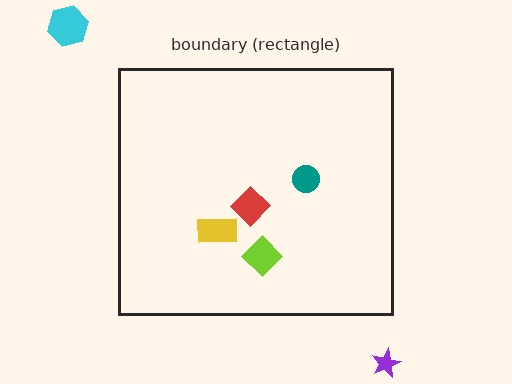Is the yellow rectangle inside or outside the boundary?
Inside.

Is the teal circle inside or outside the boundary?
Inside.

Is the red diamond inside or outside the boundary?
Inside.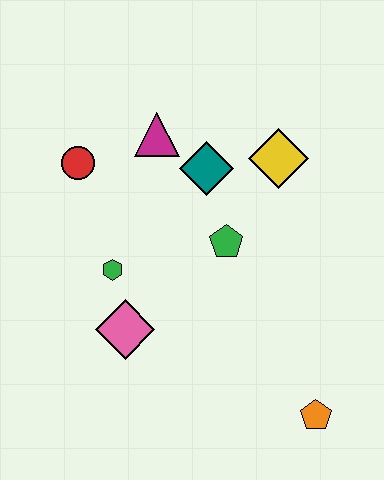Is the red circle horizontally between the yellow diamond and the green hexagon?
No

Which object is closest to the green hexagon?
The pink diamond is closest to the green hexagon.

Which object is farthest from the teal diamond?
The orange pentagon is farthest from the teal diamond.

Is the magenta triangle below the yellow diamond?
No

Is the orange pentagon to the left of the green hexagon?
No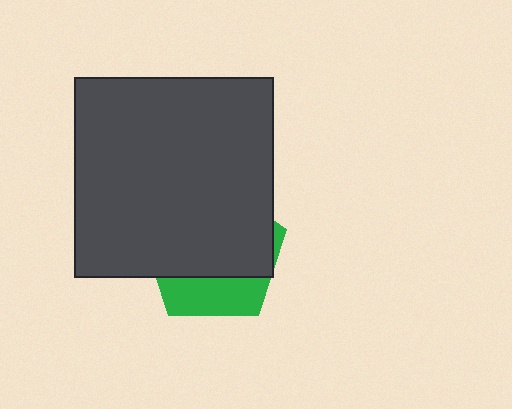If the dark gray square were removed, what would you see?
You would see the complete green pentagon.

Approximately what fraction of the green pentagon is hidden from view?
Roughly 70% of the green pentagon is hidden behind the dark gray square.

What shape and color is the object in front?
The object in front is a dark gray square.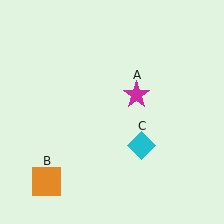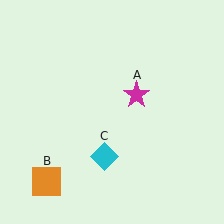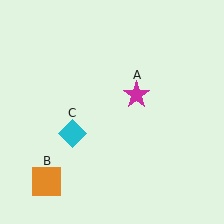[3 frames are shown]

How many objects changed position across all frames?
1 object changed position: cyan diamond (object C).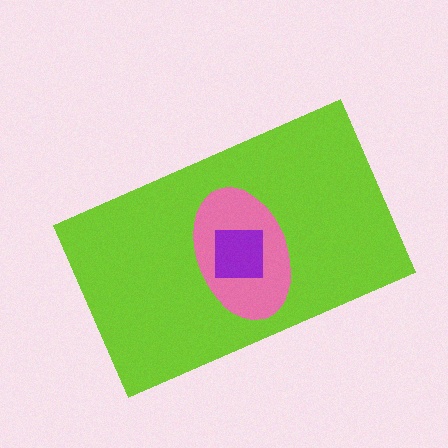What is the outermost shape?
The lime rectangle.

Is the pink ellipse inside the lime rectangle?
Yes.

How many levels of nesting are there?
3.